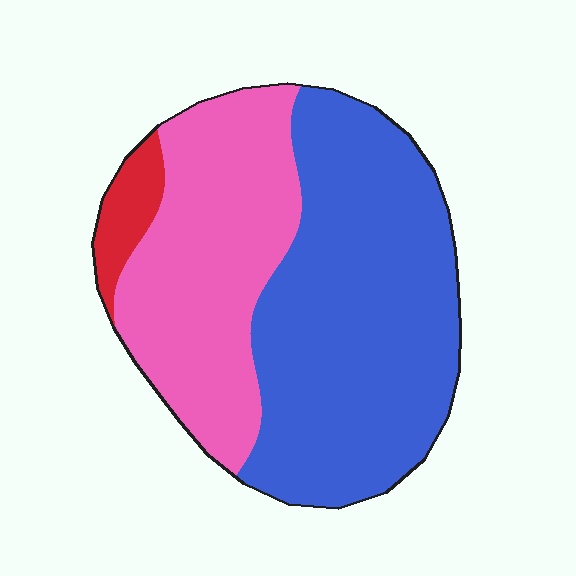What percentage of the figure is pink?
Pink takes up about three eighths (3/8) of the figure.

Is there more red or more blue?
Blue.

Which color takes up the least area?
Red, at roughly 5%.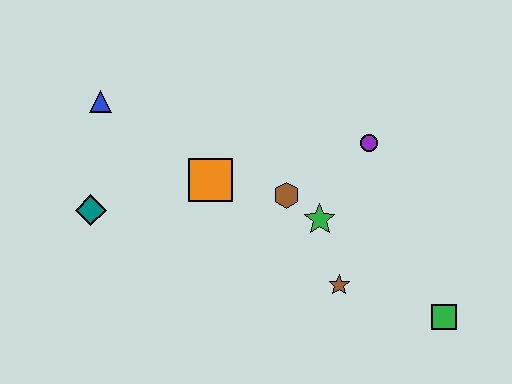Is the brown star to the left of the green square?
Yes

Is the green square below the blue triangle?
Yes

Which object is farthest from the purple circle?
The teal diamond is farthest from the purple circle.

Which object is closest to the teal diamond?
The blue triangle is closest to the teal diamond.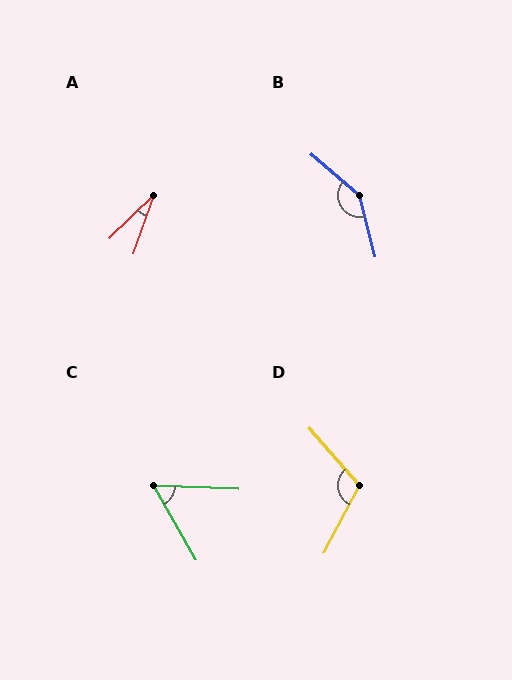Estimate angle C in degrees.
Approximately 57 degrees.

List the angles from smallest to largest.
A (26°), C (57°), D (111°), B (145°).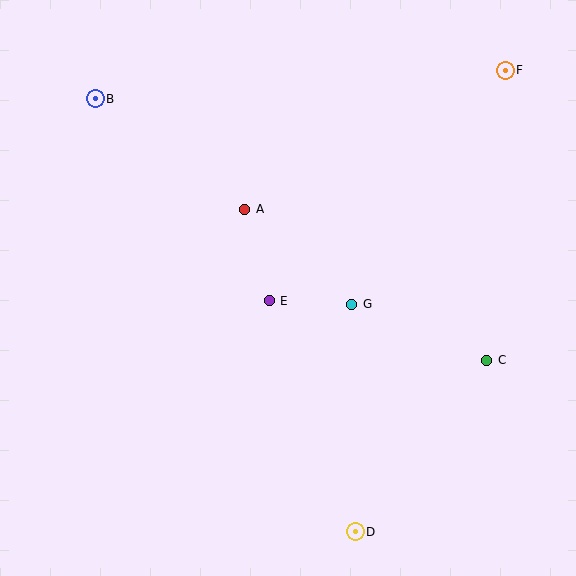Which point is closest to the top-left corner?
Point B is closest to the top-left corner.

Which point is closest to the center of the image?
Point E at (269, 301) is closest to the center.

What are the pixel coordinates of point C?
Point C is at (487, 360).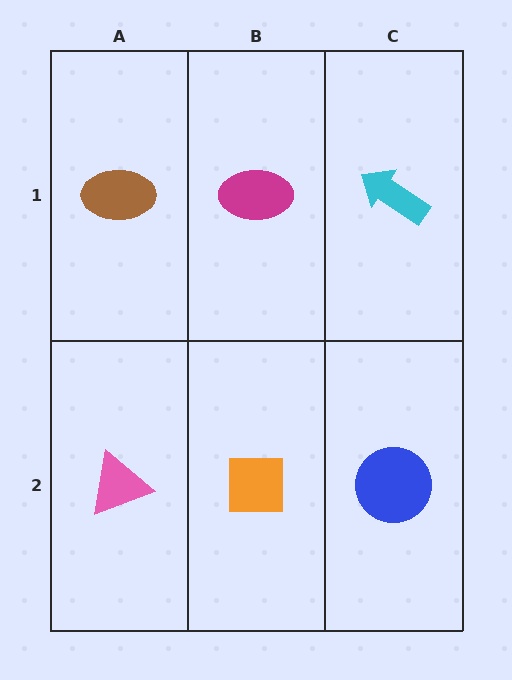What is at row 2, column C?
A blue circle.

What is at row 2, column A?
A pink triangle.